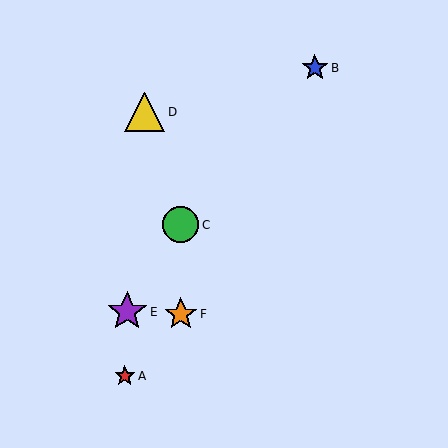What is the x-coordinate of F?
Object F is at x≈181.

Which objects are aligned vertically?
Objects C, F are aligned vertically.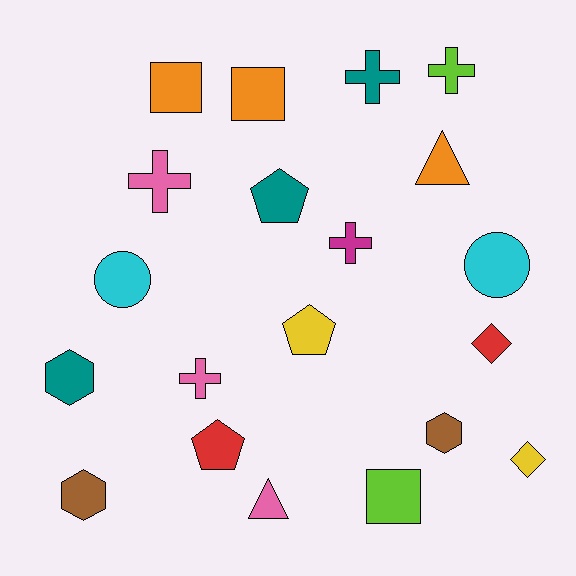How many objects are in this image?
There are 20 objects.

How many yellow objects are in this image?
There are 2 yellow objects.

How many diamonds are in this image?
There are 2 diamonds.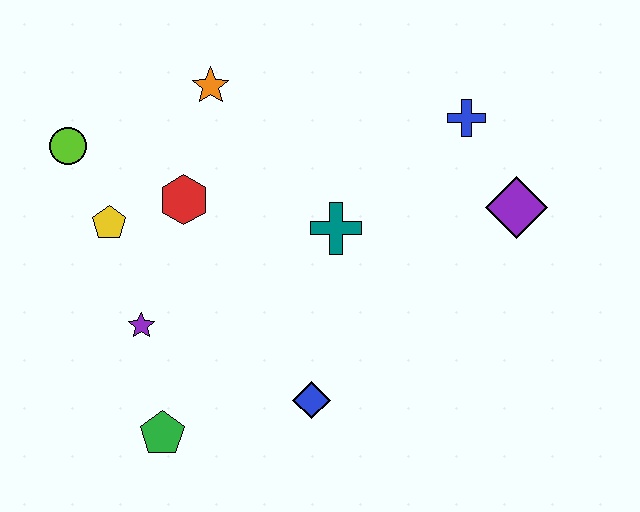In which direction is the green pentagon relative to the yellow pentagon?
The green pentagon is below the yellow pentagon.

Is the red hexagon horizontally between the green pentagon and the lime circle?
No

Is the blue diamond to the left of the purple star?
No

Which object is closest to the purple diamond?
The blue cross is closest to the purple diamond.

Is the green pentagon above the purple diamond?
No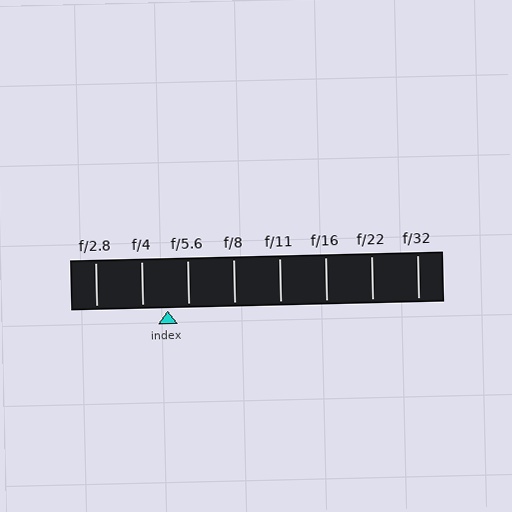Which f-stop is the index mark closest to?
The index mark is closest to f/5.6.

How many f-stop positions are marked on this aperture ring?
There are 8 f-stop positions marked.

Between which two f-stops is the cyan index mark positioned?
The index mark is between f/4 and f/5.6.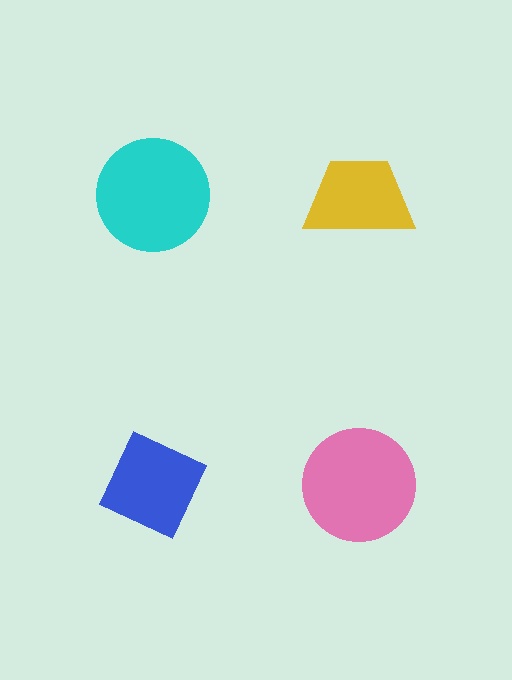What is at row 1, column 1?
A cyan circle.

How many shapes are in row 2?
2 shapes.